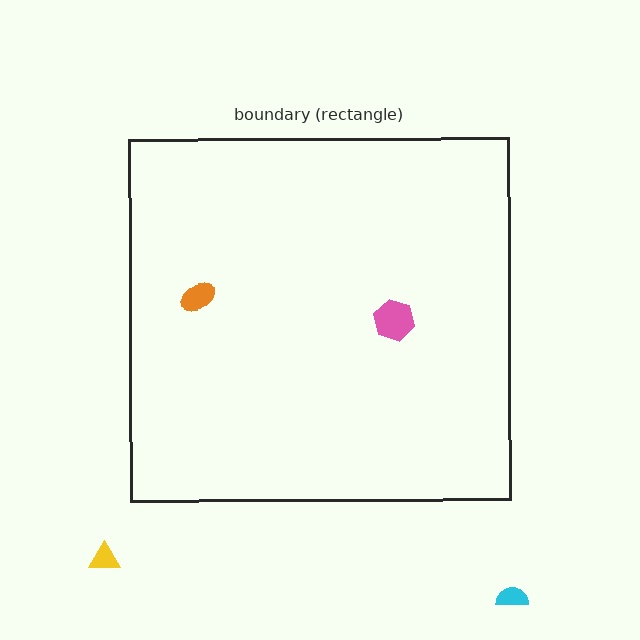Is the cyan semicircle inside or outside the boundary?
Outside.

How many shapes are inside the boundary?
2 inside, 2 outside.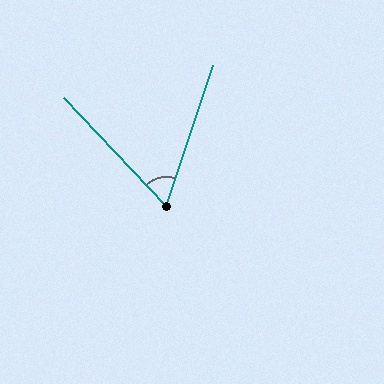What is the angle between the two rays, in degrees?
Approximately 62 degrees.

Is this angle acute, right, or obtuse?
It is acute.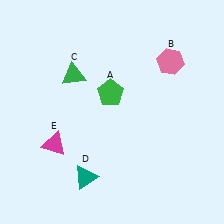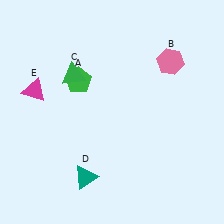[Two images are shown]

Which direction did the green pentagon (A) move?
The green pentagon (A) moved left.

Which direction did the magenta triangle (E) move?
The magenta triangle (E) moved up.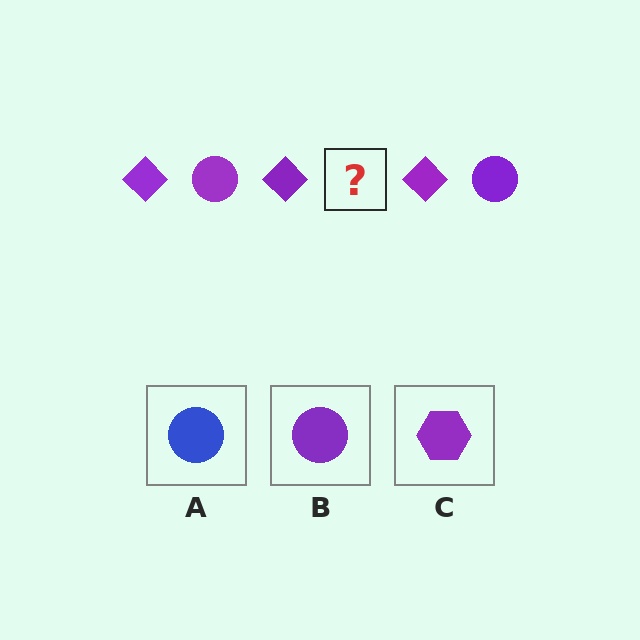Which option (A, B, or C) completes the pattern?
B.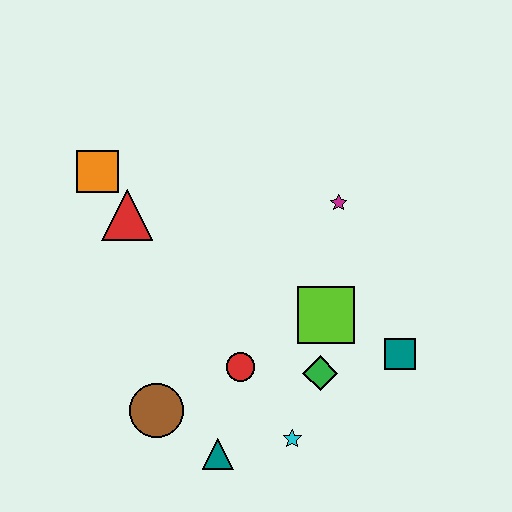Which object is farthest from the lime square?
The orange square is farthest from the lime square.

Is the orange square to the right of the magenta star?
No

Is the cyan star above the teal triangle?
Yes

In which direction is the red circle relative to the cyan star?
The red circle is above the cyan star.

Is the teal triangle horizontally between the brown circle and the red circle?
Yes